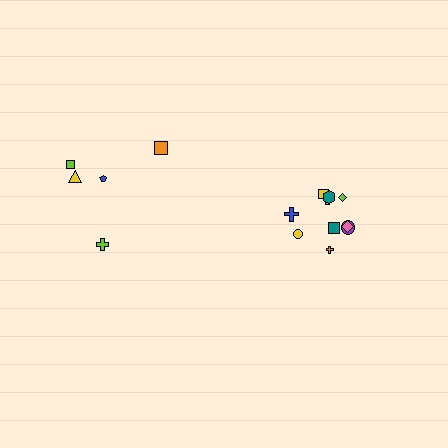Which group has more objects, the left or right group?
The right group.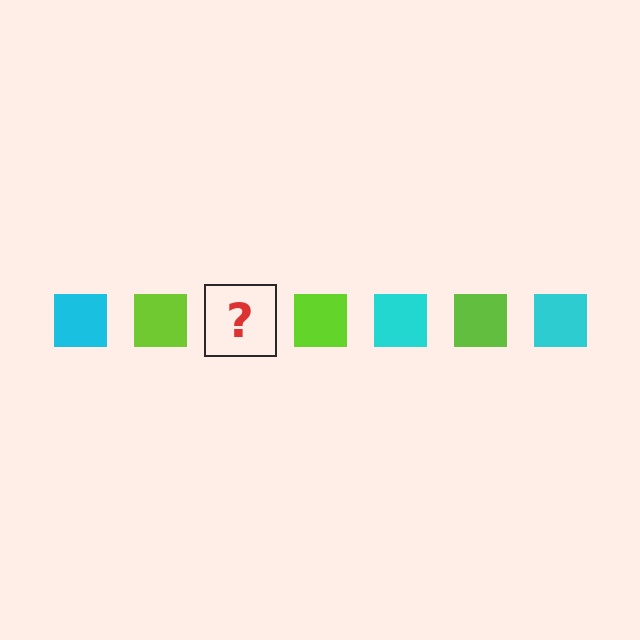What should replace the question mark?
The question mark should be replaced with a cyan square.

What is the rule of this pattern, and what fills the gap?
The rule is that the pattern cycles through cyan, lime squares. The gap should be filled with a cyan square.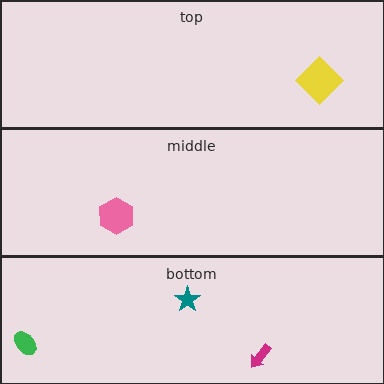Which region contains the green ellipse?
The bottom region.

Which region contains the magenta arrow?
The bottom region.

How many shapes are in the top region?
1.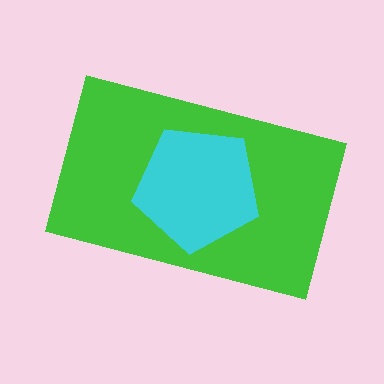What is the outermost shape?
The green rectangle.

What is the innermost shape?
The cyan pentagon.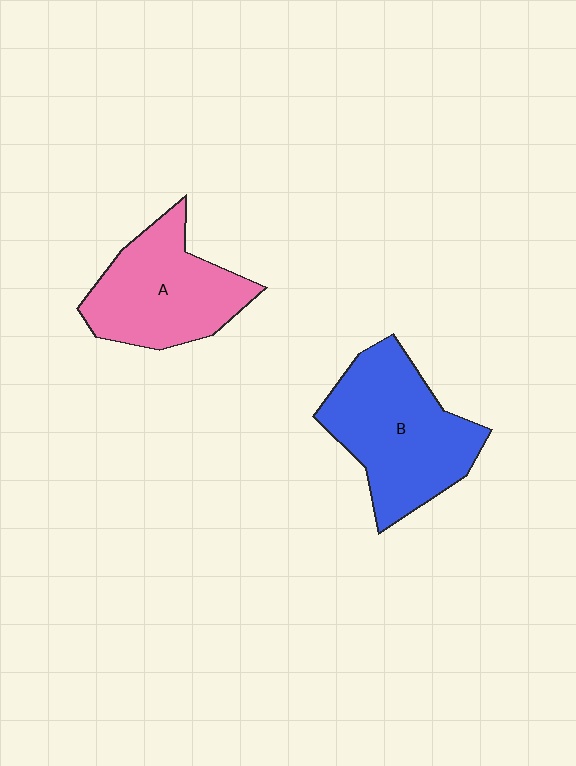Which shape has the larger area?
Shape B (blue).